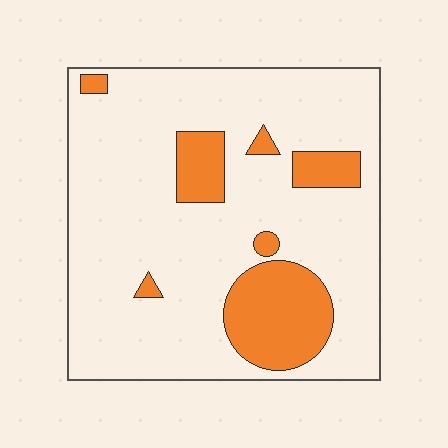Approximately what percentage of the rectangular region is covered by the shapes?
Approximately 20%.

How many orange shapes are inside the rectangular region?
7.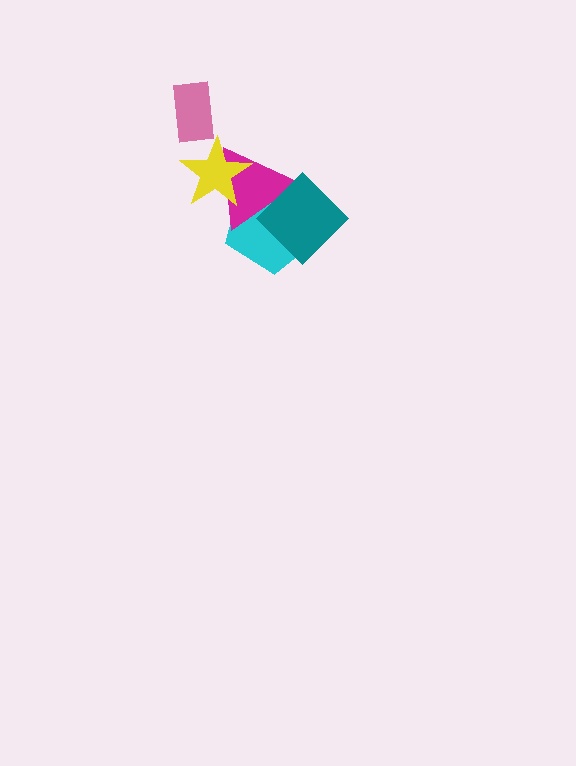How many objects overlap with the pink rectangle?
0 objects overlap with the pink rectangle.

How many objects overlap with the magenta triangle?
3 objects overlap with the magenta triangle.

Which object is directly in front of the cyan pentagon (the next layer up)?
The magenta triangle is directly in front of the cyan pentagon.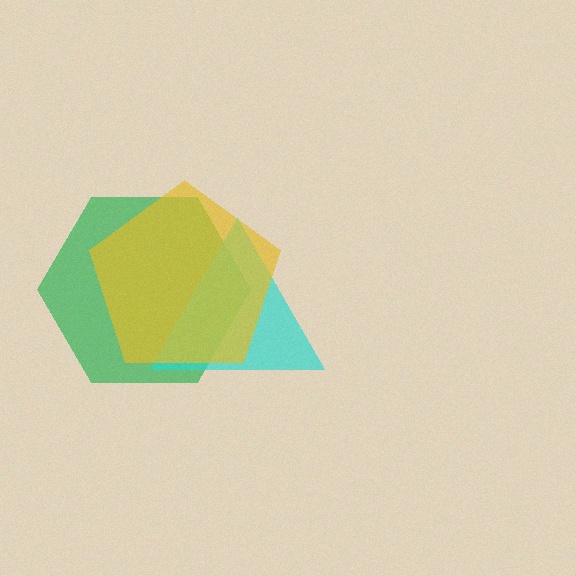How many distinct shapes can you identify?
There are 3 distinct shapes: a green hexagon, a cyan triangle, a yellow pentagon.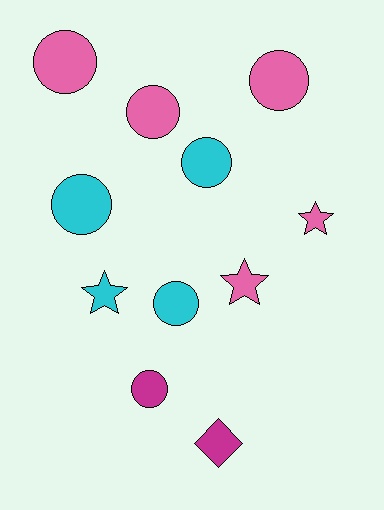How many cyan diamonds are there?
There are no cyan diamonds.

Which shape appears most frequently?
Circle, with 7 objects.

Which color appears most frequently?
Pink, with 5 objects.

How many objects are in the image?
There are 11 objects.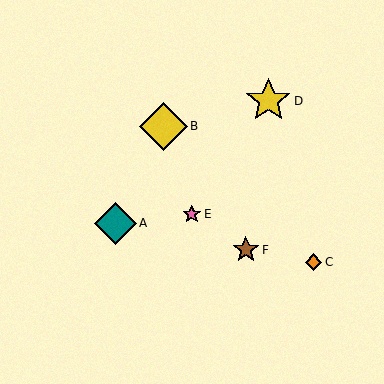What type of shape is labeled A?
Shape A is a teal diamond.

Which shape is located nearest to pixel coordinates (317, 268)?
The orange diamond (labeled C) at (314, 262) is nearest to that location.